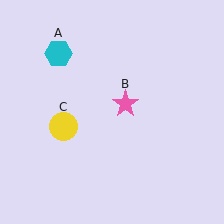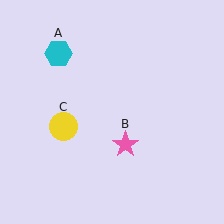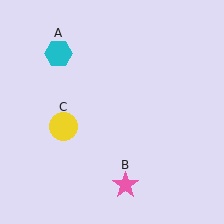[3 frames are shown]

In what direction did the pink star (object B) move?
The pink star (object B) moved down.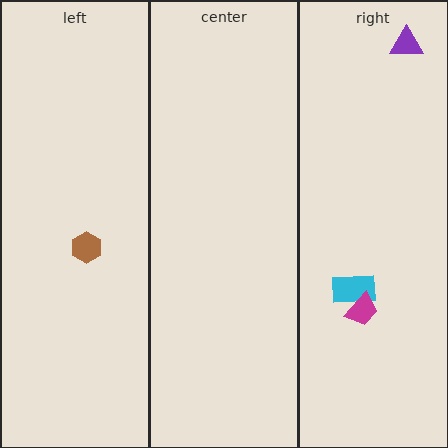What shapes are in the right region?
The cyan rectangle, the magenta trapezoid, the purple triangle.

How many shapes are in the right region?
3.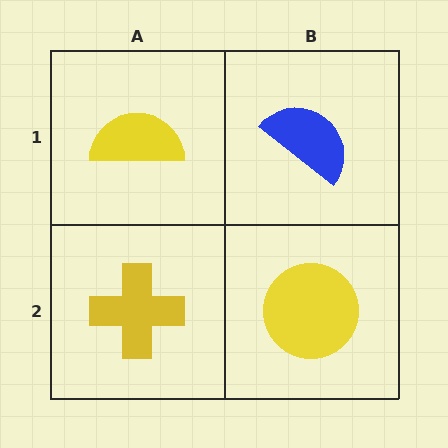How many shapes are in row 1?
2 shapes.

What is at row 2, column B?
A yellow circle.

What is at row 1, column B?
A blue semicircle.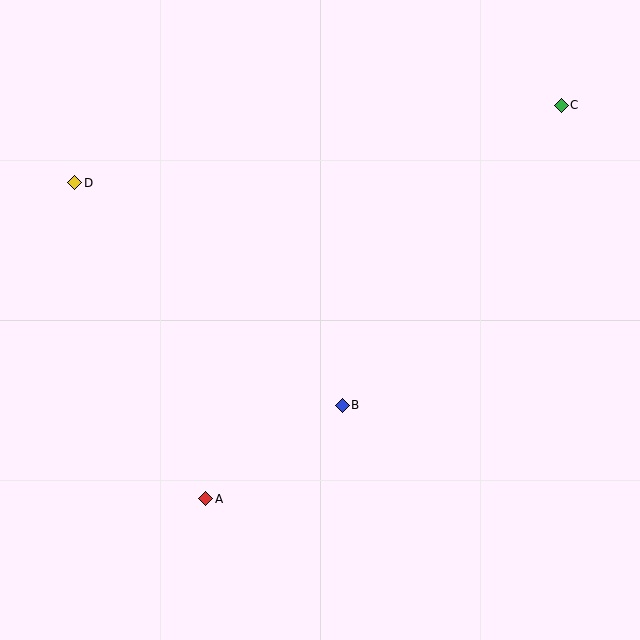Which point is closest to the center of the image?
Point B at (342, 405) is closest to the center.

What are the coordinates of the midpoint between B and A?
The midpoint between B and A is at (274, 452).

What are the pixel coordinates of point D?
Point D is at (75, 183).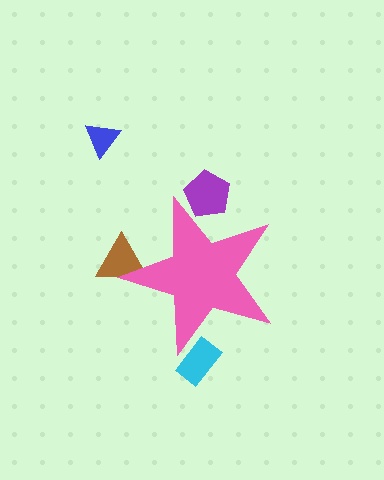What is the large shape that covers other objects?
A pink star.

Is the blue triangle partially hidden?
No, the blue triangle is fully visible.